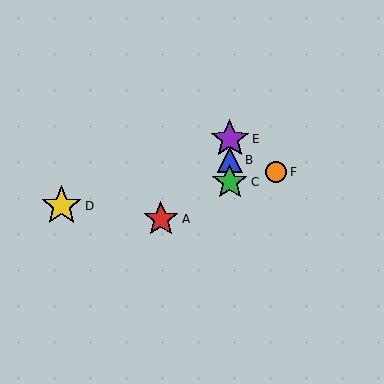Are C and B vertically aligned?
Yes, both are at x≈230.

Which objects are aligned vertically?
Objects B, C, E are aligned vertically.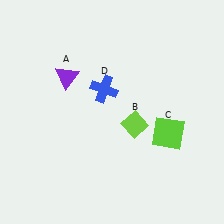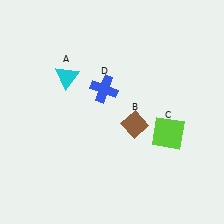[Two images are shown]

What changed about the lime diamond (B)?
In Image 1, B is lime. In Image 2, it changed to brown.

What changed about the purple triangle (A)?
In Image 1, A is purple. In Image 2, it changed to cyan.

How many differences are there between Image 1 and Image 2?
There are 2 differences between the two images.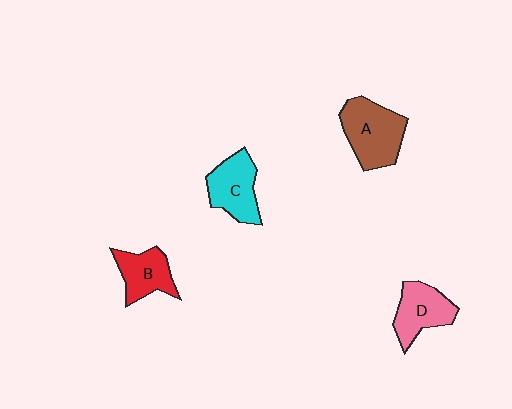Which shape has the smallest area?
Shape B (red).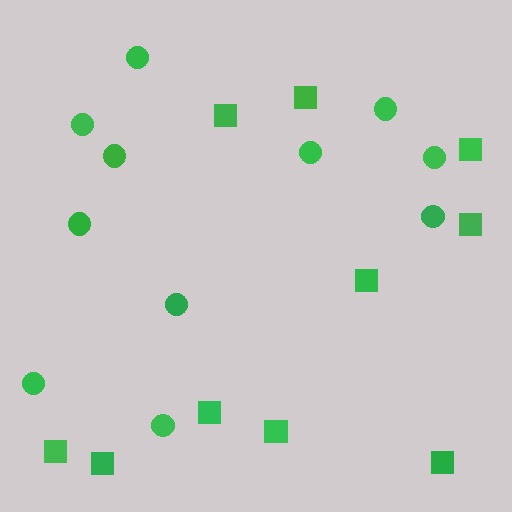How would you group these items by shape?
There are 2 groups: one group of circles (11) and one group of squares (10).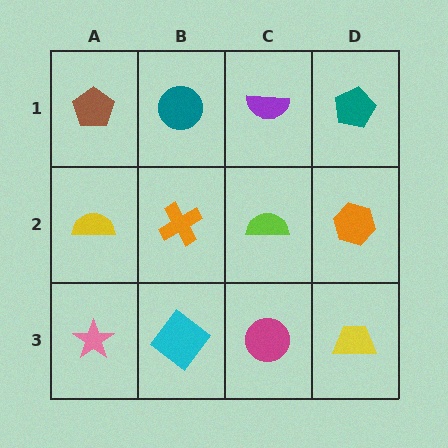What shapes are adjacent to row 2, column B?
A teal circle (row 1, column B), a cyan diamond (row 3, column B), a yellow semicircle (row 2, column A), a lime semicircle (row 2, column C).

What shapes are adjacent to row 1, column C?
A lime semicircle (row 2, column C), a teal circle (row 1, column B), a teal pentagon (row 1, column D).